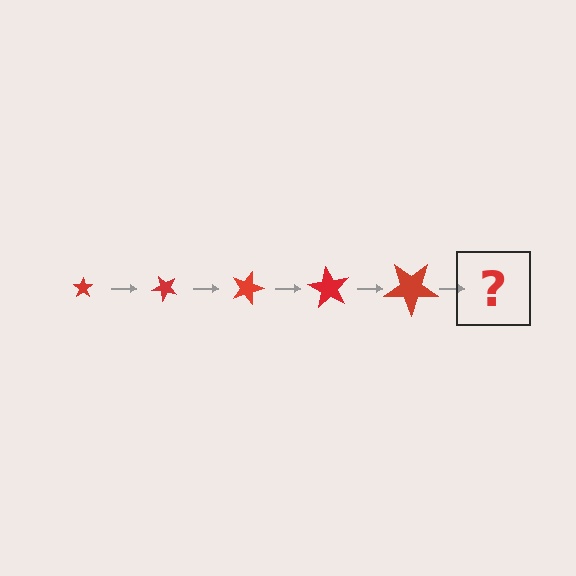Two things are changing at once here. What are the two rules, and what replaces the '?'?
The two rules are that the star grows larger each step and it rotates 45 degrees each step. The '?' should be a star, larger than the previous one and rotated 225 degrees from the start.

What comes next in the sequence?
The next element should be a star, larger than the previous one and rotated 225 degrees from the start.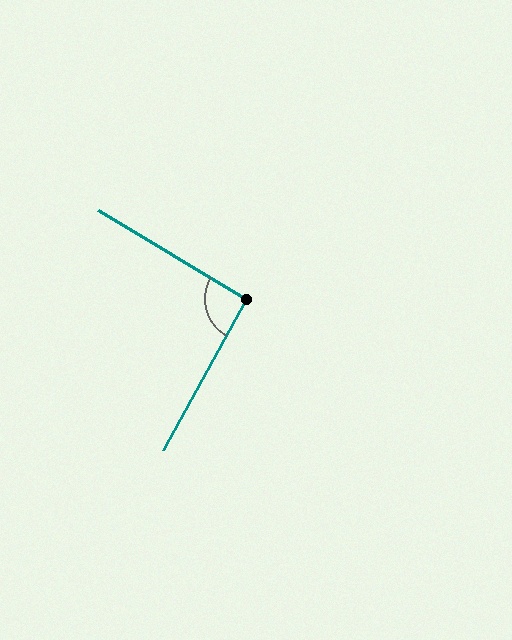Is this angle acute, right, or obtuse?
It is approximately a right angle.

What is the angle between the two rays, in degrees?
Approximately 92 degrees.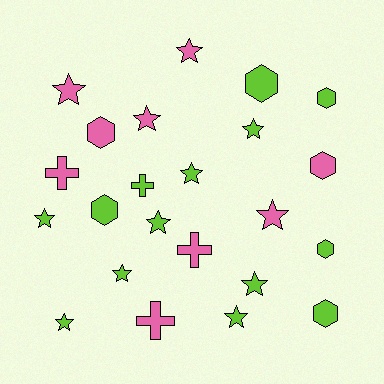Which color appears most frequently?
Lime, with 14 objects.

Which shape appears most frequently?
Star, with 12 objects.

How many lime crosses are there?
There is 1 lime cross.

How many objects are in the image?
There are 23 objects.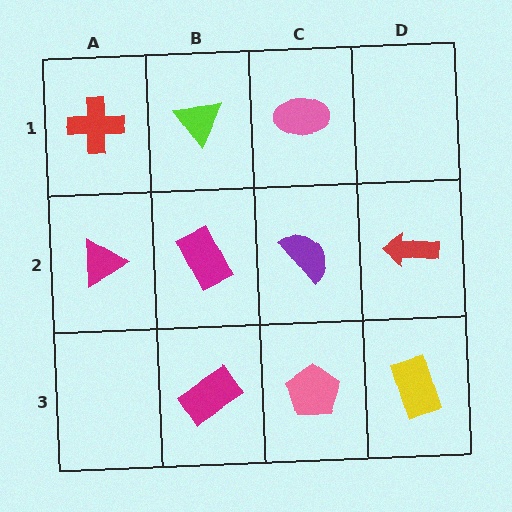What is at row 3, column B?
A magenta rectangle.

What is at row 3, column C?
A pink pentagon.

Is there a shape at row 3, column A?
No, that cell is empty.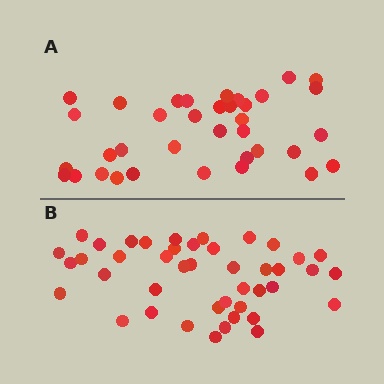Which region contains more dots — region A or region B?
Region B (the bottom region) has more dots.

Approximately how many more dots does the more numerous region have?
Region B has roughly 8 or so more dots than region A.